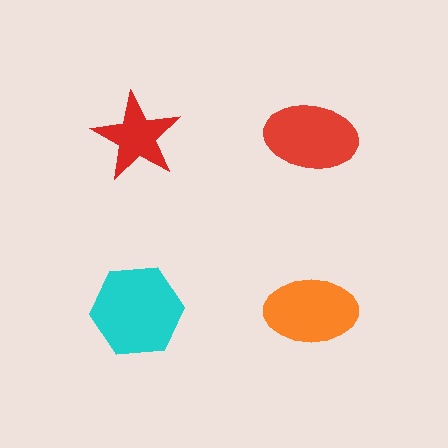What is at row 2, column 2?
An orange ellipse.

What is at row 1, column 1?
A red star.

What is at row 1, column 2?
A red ellipse.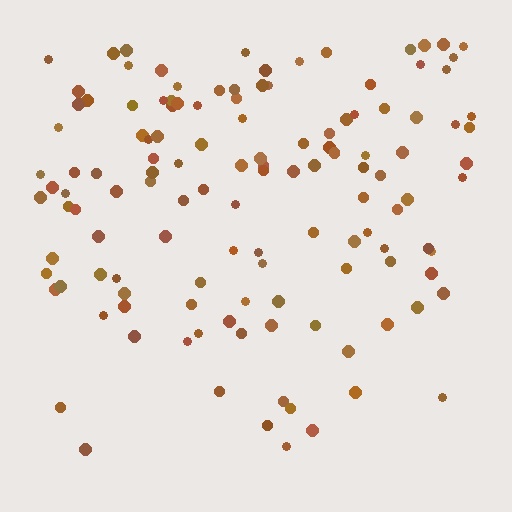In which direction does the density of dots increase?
From bottom to top, with the top side densest.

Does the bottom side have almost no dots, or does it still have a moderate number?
Still a moderate number, just noticeably fewer than the top.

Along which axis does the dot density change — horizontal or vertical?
Vertical.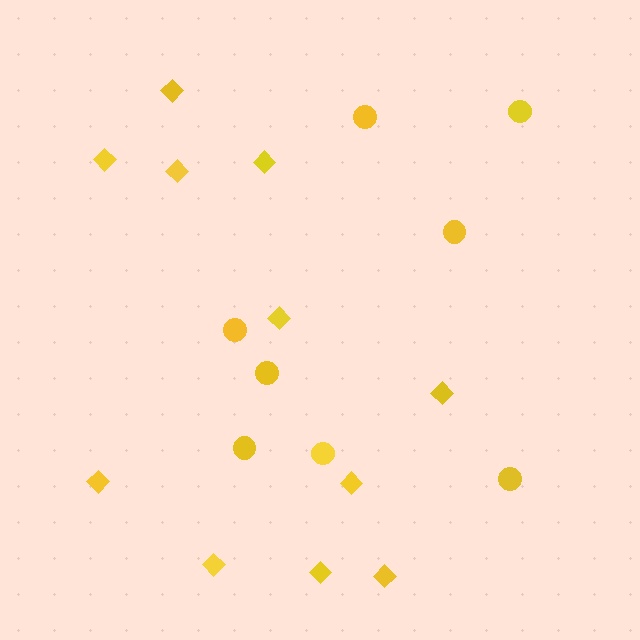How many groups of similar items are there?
There are 2 groups: one group of diamonds (11) and one group of circles (8).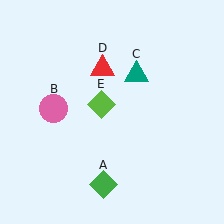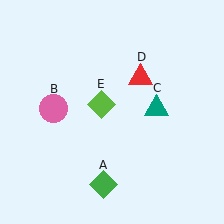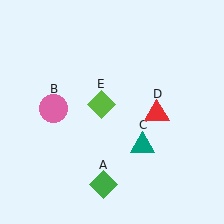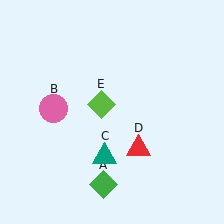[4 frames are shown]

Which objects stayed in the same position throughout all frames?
Green diamond (object A) and pink circle (object B) and lime diamond (object E) remained stationary.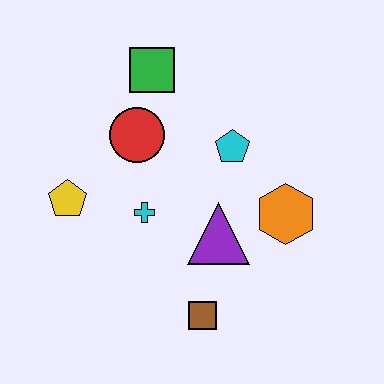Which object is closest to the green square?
The red circle is closest to the green square.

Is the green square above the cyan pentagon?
Yes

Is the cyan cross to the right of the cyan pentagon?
No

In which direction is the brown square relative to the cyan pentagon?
The brown square is below the cyan pentagon.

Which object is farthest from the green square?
The brown square is farthest from the green square.